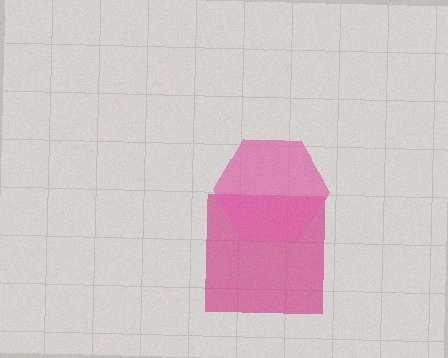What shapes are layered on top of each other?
The layered shapes are: a magenta square, a pink hexagon.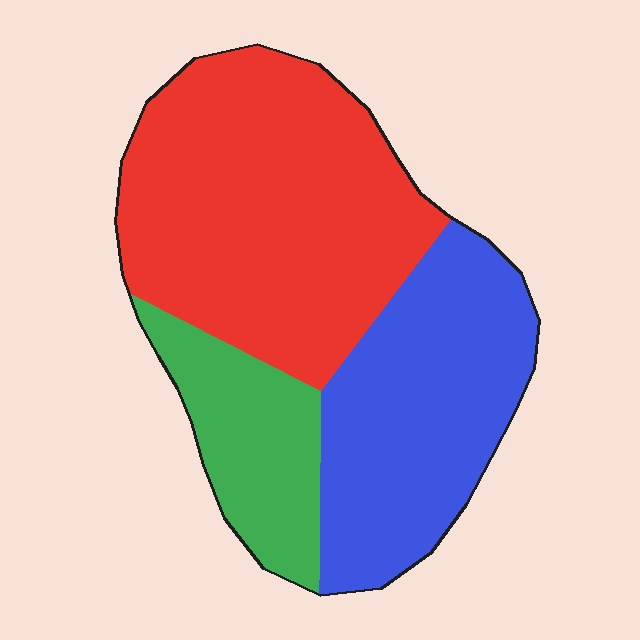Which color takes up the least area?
Green, at roughly 15%.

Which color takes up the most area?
Red, at roughly 50%.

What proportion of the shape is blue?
Blue covers around 35% of the shape.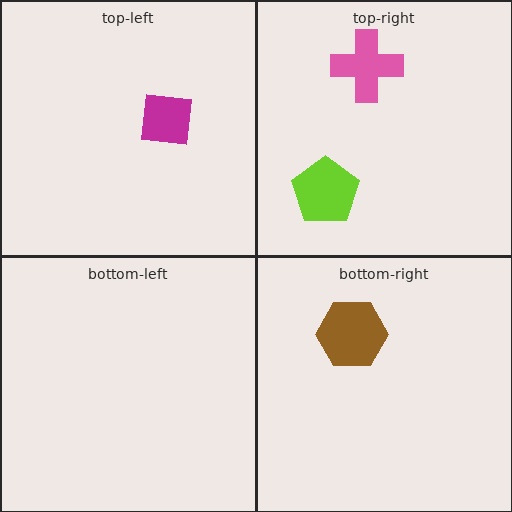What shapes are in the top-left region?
The magenta square.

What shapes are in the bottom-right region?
The brown hexagon.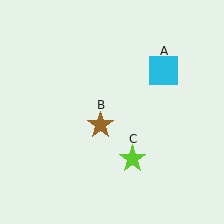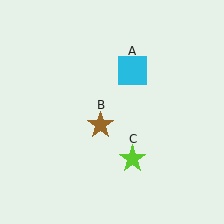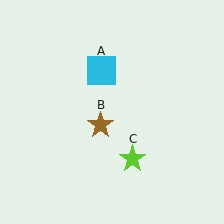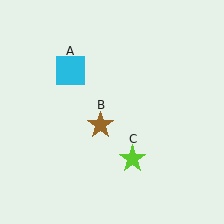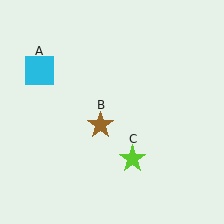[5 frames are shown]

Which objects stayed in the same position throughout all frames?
Brown star (object B) and lime star (object C) remained stationary.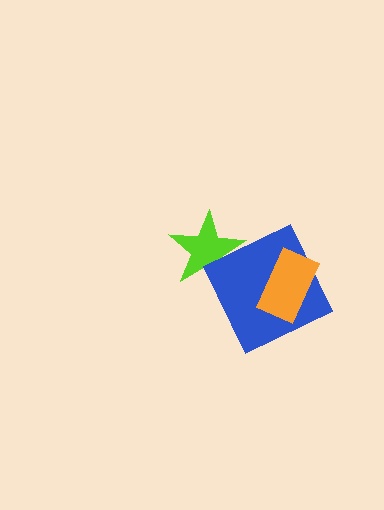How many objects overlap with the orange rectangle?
1 object overlaps with the orange rectangle.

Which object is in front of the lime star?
The blue square is in front of the lime star.